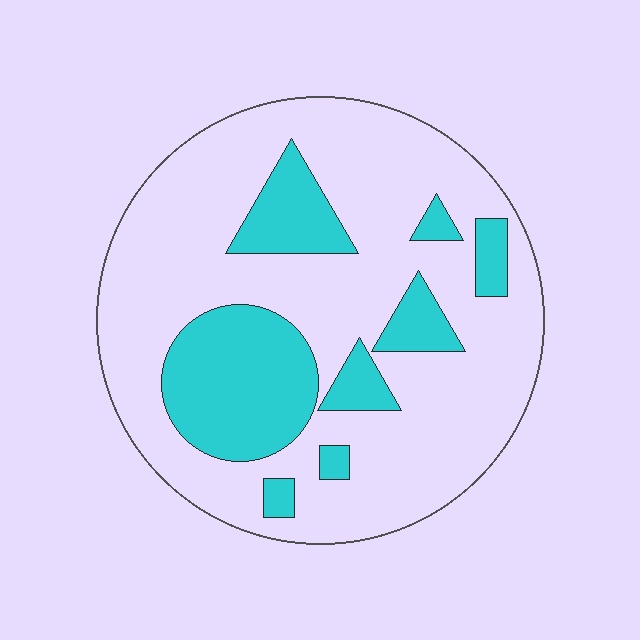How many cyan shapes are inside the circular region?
8.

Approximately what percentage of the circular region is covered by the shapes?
Approximately 25%.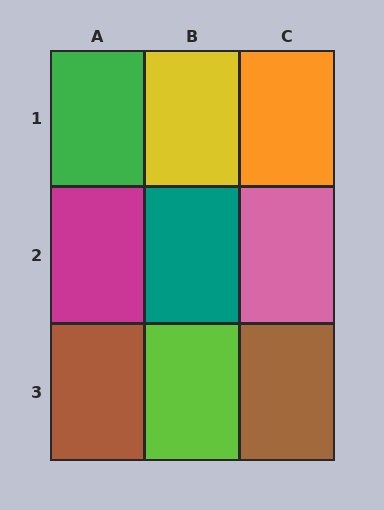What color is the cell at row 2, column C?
Pink.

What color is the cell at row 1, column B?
Yellow.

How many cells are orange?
1 cell is orange.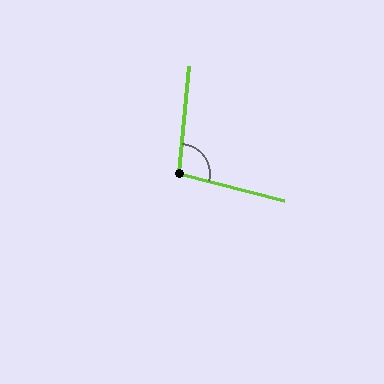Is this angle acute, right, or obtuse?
It is obtuse.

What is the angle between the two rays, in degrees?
Approximately 99 degrees.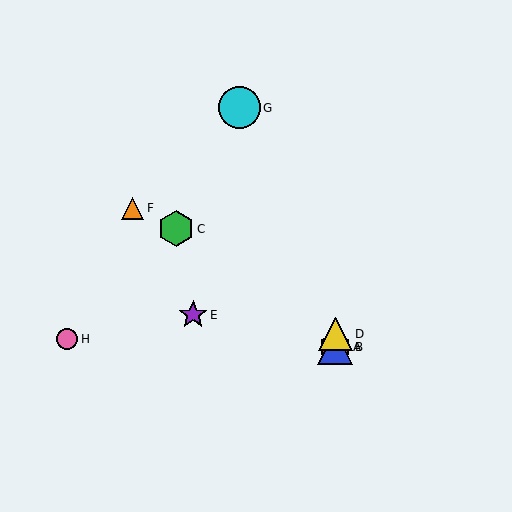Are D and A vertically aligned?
Yes, both are at x≈335.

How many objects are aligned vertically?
3 objects (A, B, D) are aligned vertically.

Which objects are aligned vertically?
Objects A, B, D are aligned vertically.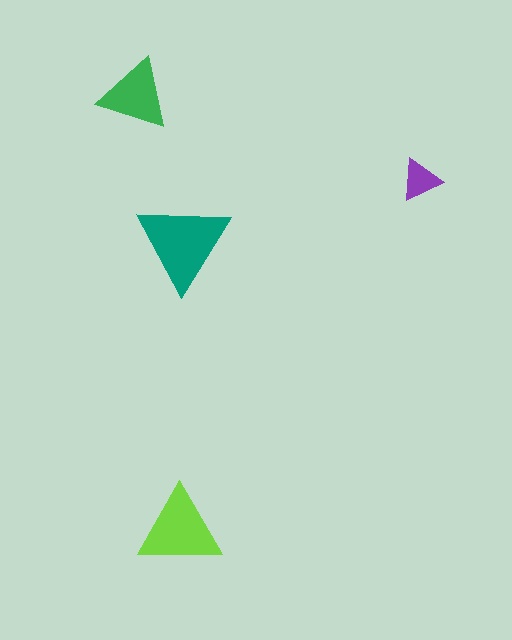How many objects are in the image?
There are 4 objects in the image.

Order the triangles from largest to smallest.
the teal one, the lime one, the green one, the purple one.